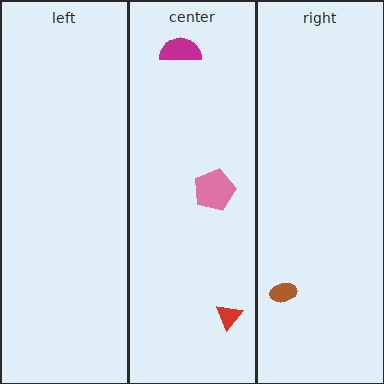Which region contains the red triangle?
The center region.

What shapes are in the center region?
The red triangle, the pink pentagon, the magenta semicircle.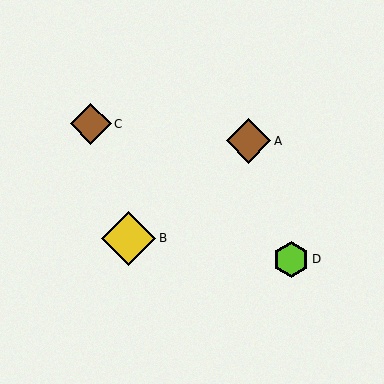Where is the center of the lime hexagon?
The center of the lime hexagon is at (291, 259).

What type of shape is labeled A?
Shape A is a brown diamond.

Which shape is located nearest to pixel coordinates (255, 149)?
The brown diamond (labeled A) at (249, 141) is nearest to that location.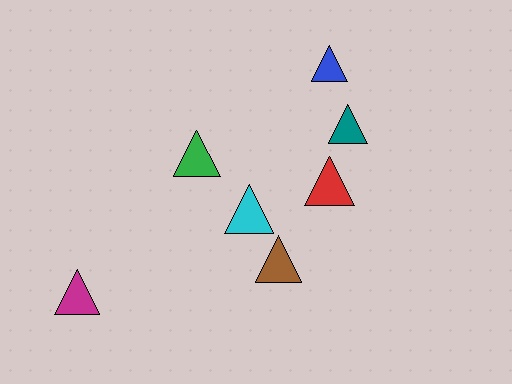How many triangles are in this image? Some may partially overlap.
There are 7 triangles.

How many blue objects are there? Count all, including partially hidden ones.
There is 1 blue object.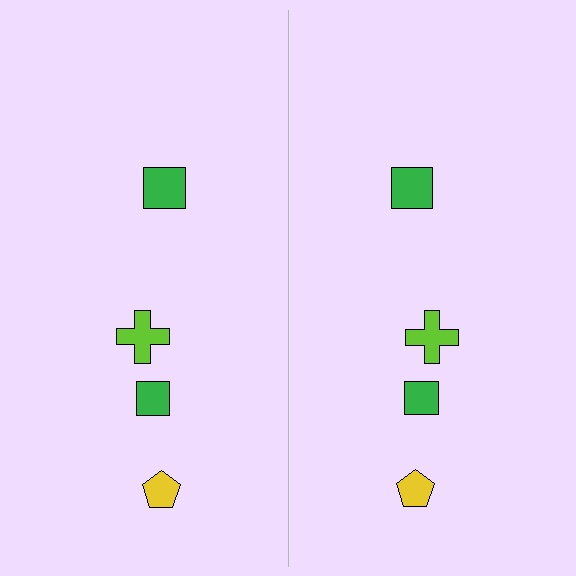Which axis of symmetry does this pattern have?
The pattern has a vertical axis of symmetry running through the center of the image.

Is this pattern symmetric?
Yes, this pattern has bilateral (reflection) symmetry.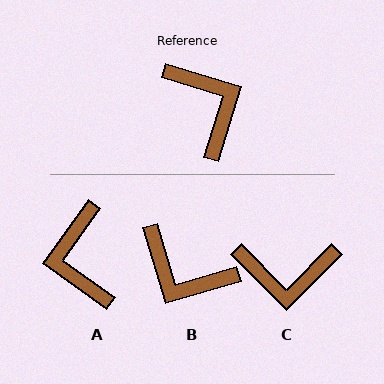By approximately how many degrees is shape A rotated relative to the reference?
Approximately 161 degrees counter-clockwise.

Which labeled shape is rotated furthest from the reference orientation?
A, about 161 degrees away.